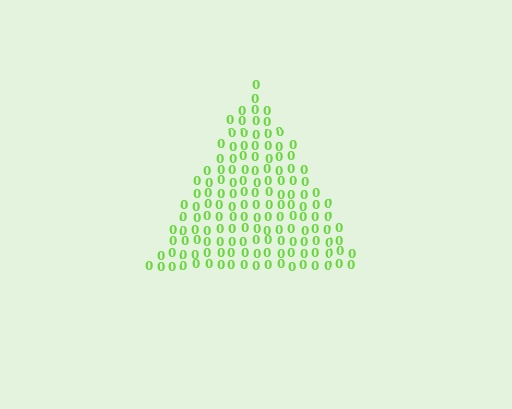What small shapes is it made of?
It is made of small digit 0's.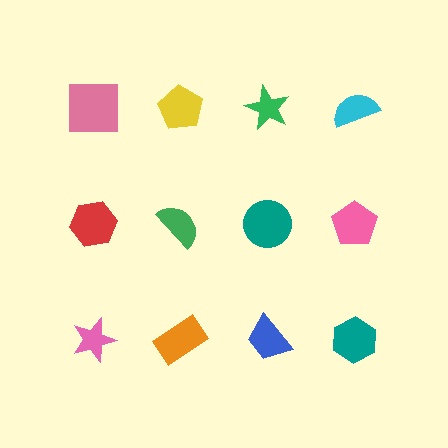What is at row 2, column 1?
A red hexagon.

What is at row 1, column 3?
A green star.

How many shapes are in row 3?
4 shapes.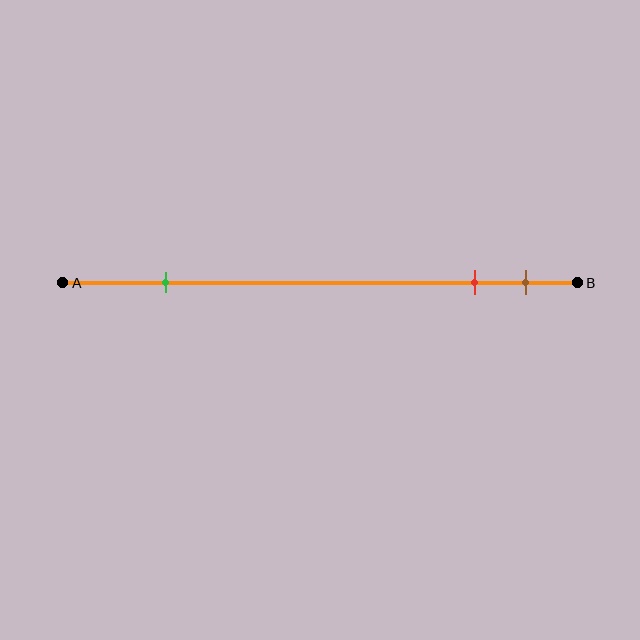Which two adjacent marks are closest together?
The red and brown marks are the closest adjacent pair.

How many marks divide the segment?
There are 3 marks dividing the segment.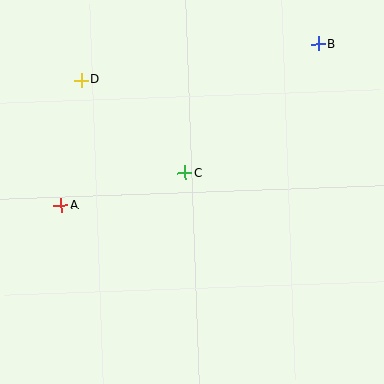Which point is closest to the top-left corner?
Point D is closest to the top-left corner.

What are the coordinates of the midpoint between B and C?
The midpoint between B and C is at (252, 109).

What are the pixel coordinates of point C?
Point C is at (185, 173).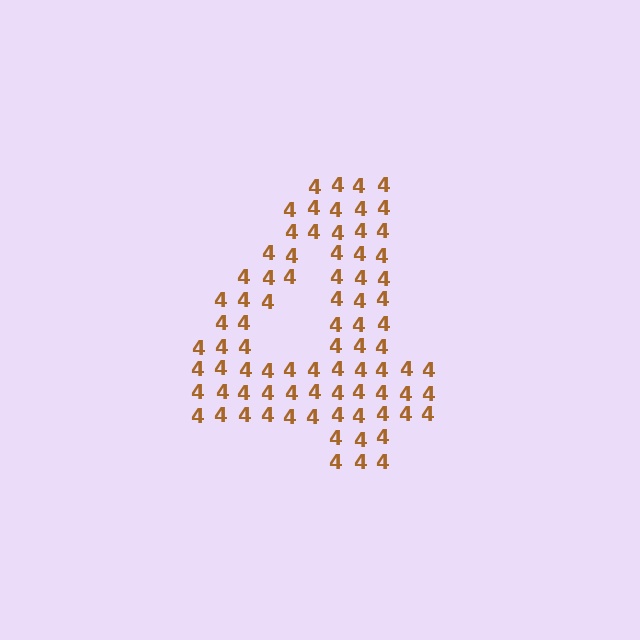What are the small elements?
The small elements are digit 4's.